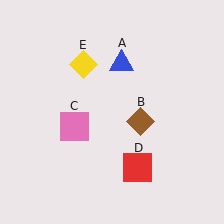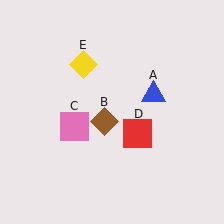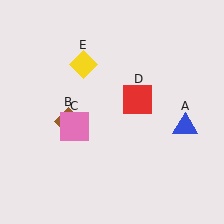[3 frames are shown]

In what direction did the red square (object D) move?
The red square (object D) moved up.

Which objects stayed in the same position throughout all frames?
Pink square (object C) and yellow diamond (object E) remained stationary.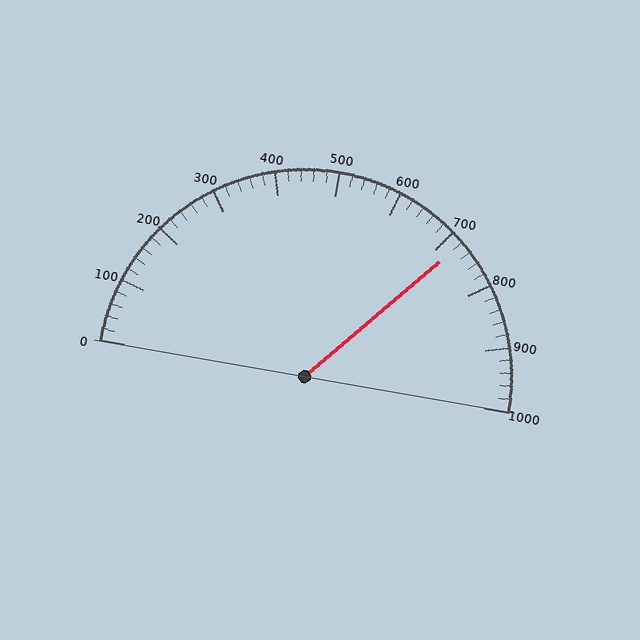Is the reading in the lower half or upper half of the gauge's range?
The reading is in the upper half of the range (0 to 1000).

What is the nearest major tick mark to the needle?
The nearest major tick mark is 700.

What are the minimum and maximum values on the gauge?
The gauge ranges from 0 to 1000.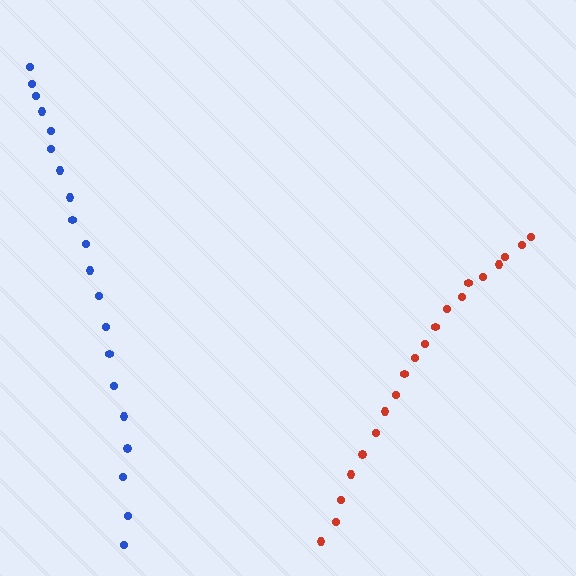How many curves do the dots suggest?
There are 2 distinct paths.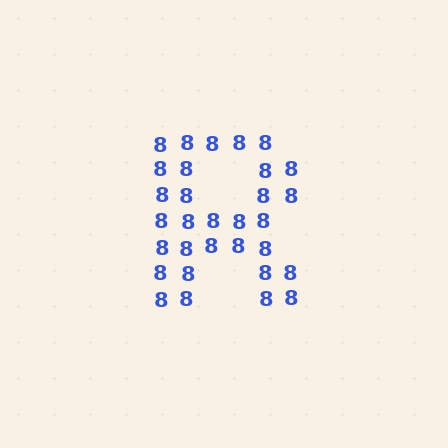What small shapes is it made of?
It is made of small digit 8's.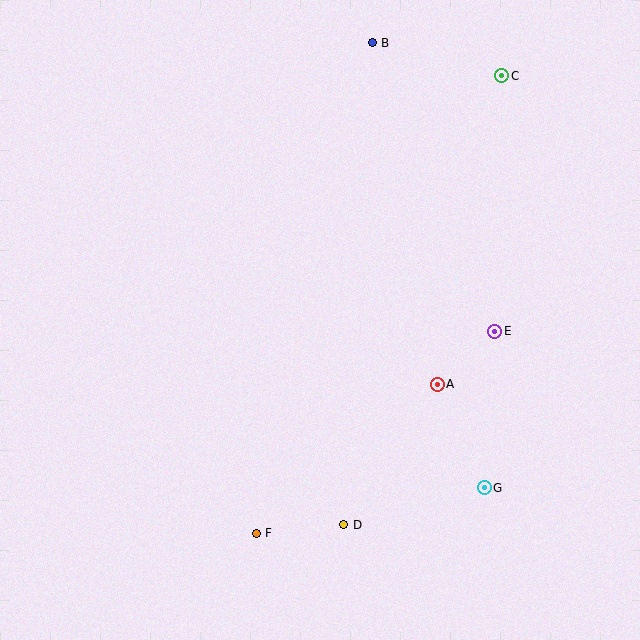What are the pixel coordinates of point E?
Point E is at (495, 331).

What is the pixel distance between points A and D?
The distance between A and D is 168 pixels.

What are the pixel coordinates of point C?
Point C is at (502, 76).